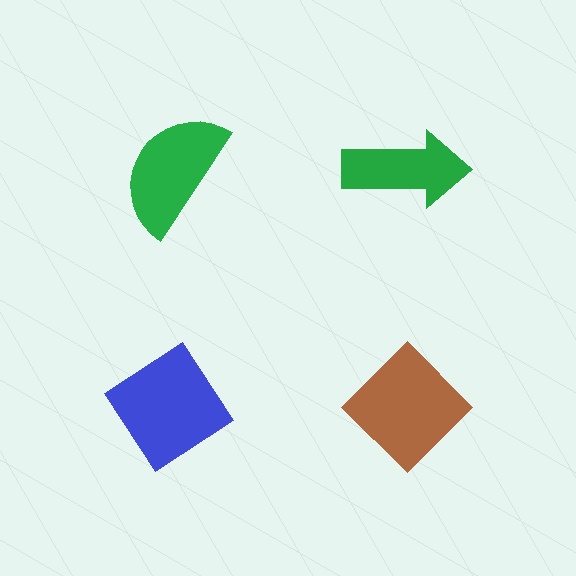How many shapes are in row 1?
2 shapes.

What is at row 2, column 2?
A brown diamond.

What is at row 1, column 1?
A green semicircle.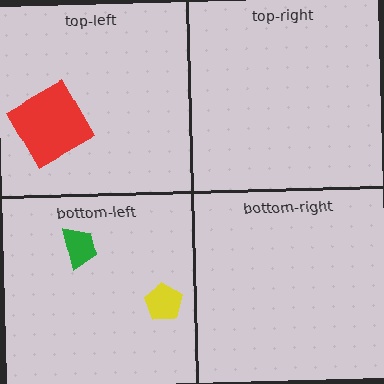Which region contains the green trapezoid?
The bottom-left region.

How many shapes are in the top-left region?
1.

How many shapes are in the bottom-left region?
2.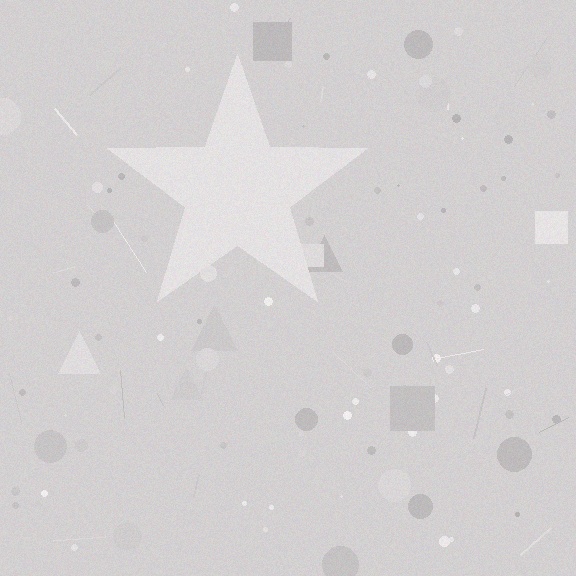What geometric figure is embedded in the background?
A star is embedded in the background.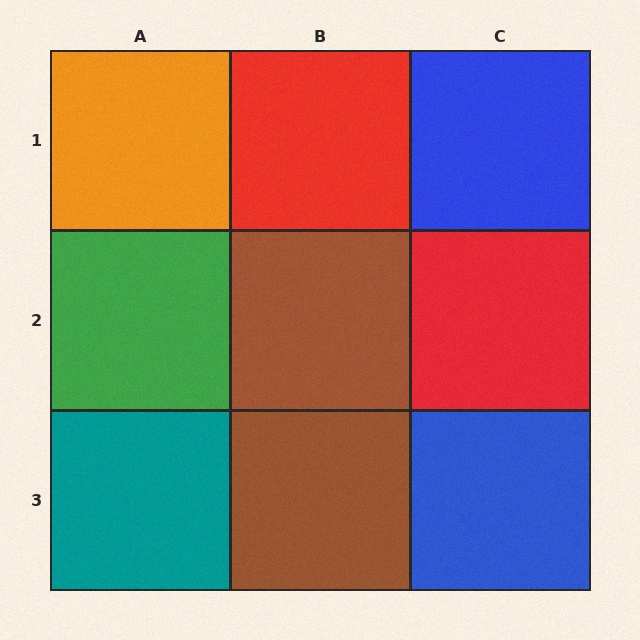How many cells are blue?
2 cells are blue.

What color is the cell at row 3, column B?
Brown.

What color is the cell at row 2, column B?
Brown.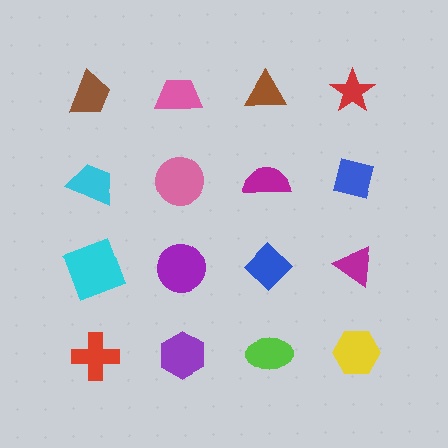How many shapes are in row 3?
4 shapes.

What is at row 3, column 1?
A cyan square.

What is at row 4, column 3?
A lime ellipse.